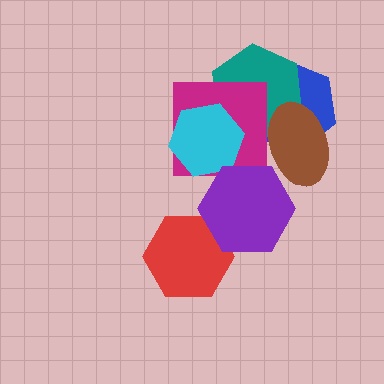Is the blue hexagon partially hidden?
Yes, it is partially covered by another shape.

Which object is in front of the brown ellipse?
The purple hexagon is in front of the brown ellipse.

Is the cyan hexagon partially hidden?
No, no other shape covers it.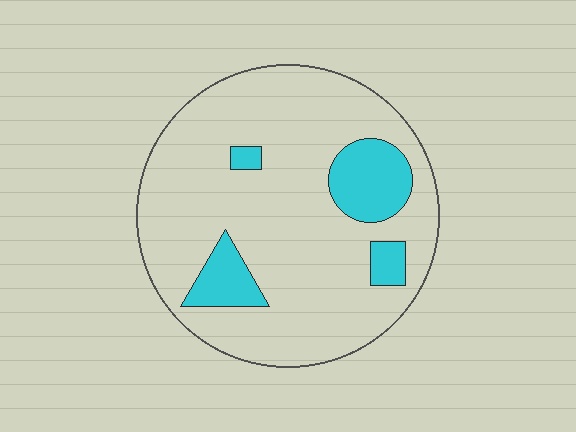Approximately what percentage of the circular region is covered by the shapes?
Approximately 15%.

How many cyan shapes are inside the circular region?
4.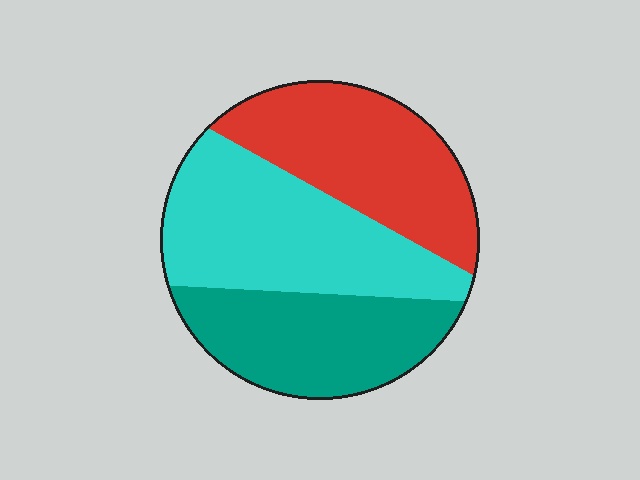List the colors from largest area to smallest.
From largest to smallest: cyan, red, teal.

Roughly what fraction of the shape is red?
Red takes up between a sixth and a third of the shape.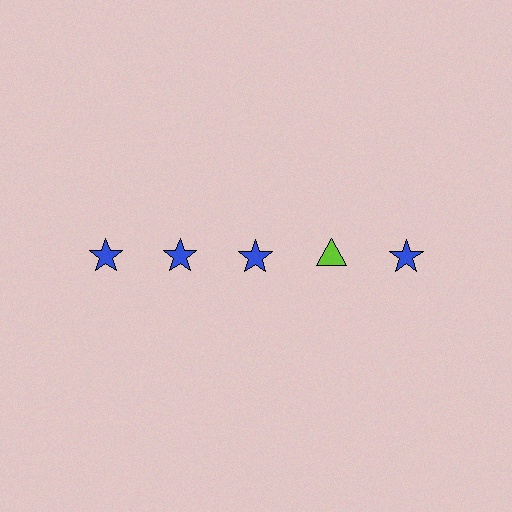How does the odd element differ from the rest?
It differs in both color (lime instead of blue) and shape (triangle instead of star).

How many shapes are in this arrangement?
There are 5 shapes arranged in a grid pattern.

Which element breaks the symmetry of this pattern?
The lime triangle in the top row, second from right column breaks the symmetry. All other shapes are blue stars.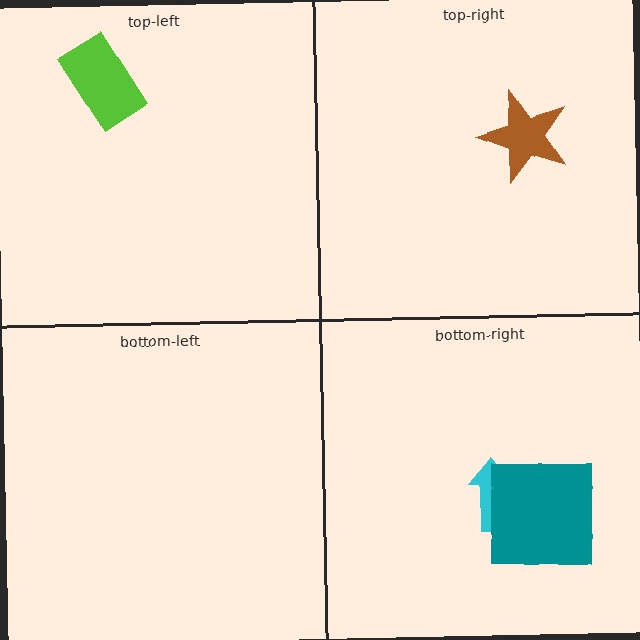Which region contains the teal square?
The bottom-right region.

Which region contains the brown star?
The top-right region.